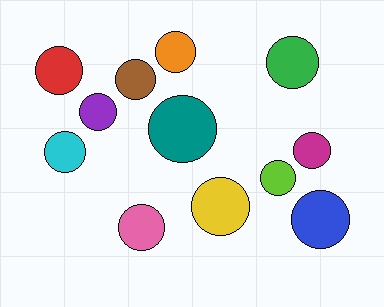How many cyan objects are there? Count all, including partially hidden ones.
There is 1 cyan object.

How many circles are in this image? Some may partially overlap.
There are 12 circles.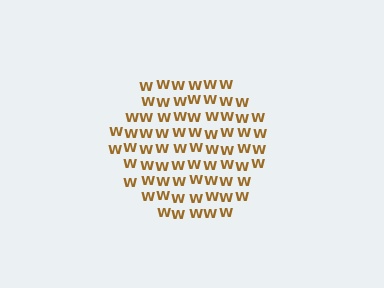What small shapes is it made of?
It is made of small letter W's.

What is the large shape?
The large shape is a hexagon.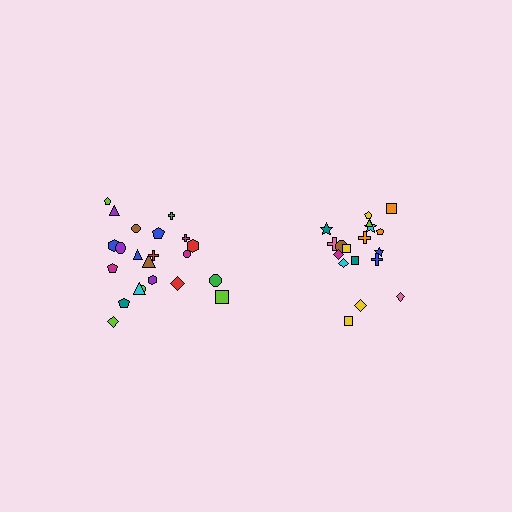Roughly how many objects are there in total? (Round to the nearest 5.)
Roughly 40 objects in total.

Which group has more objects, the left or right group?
The left group.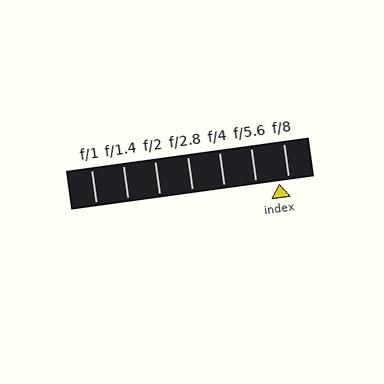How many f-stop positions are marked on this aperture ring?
There are 7 f-stop positions marked.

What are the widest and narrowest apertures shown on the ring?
The widest aperture shown is f/1 and the narrowest is f/8.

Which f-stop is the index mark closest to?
The index mark is closest to f/8.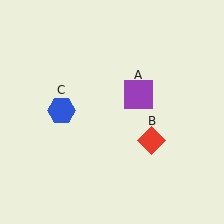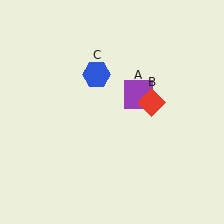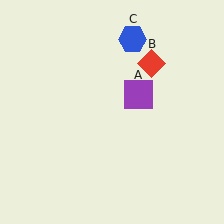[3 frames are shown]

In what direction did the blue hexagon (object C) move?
The blue hexagon (object C) moved up and to the right.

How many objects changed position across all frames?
2 objects changed position: red diamond (object B), blue hexagon (object C).